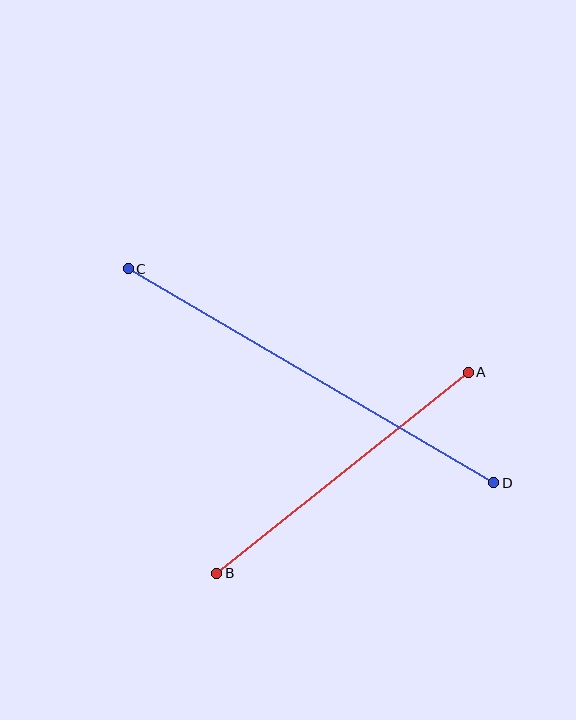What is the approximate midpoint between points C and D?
The midpoint is at approximately (311, 376) pixels.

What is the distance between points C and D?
The distance is approximately 424 pixels.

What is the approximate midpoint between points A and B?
The midpoint is at approximately (343, 473) pixels.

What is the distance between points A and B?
The distance is approximately 322 pixels.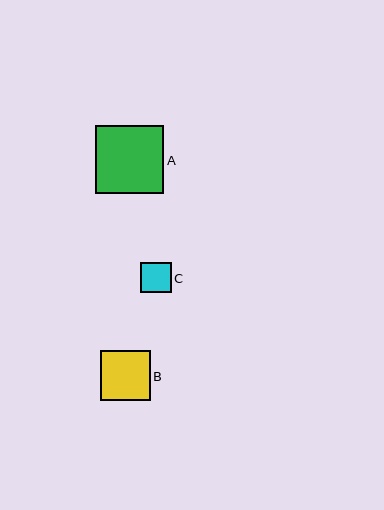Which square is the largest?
Square A is the largest with a size of approximately 68 pixels.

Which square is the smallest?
Square C is the smallest with a size of approximately 31 pixels.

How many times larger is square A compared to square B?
Square A is approximately 1.4 times the size of square B.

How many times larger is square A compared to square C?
Square A is approximately 2.2 times the size of square C.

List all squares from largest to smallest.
From largest to smallest: A, B, C.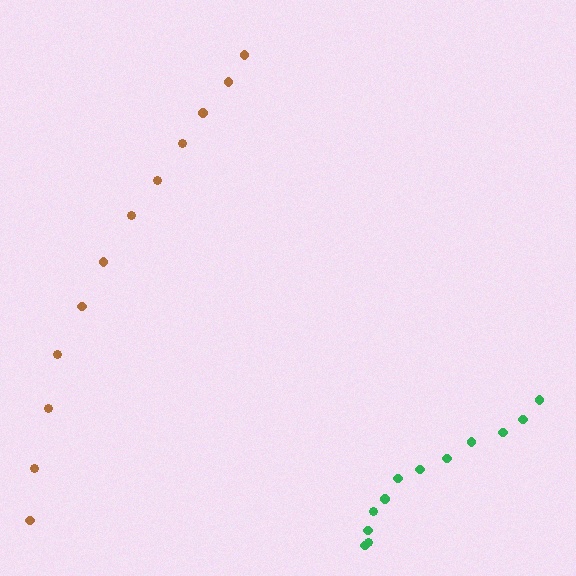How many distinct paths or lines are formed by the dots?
There are 2 distinct paths.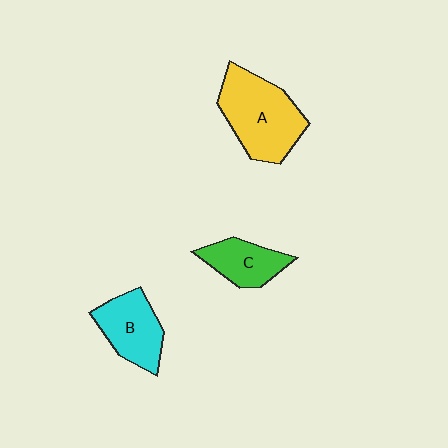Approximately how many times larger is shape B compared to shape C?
Approximately 1.2 times.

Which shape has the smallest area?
Shape C (green).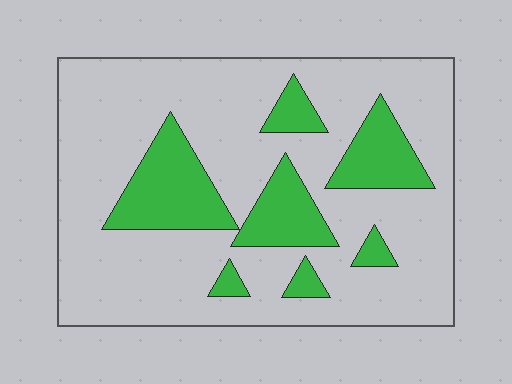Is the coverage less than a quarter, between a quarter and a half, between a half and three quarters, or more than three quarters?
Less than a quarter.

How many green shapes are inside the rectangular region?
7.